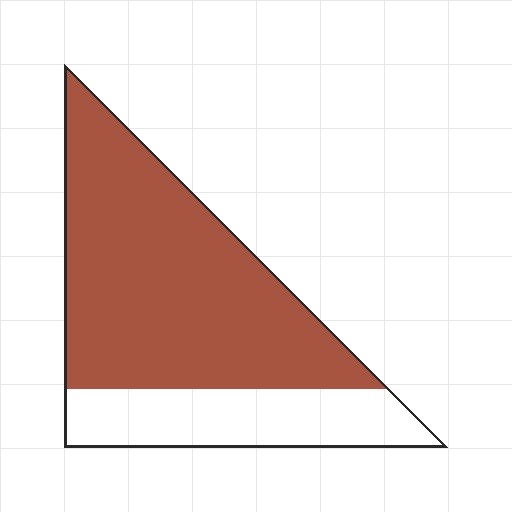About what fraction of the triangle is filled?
About three quarters (3/4).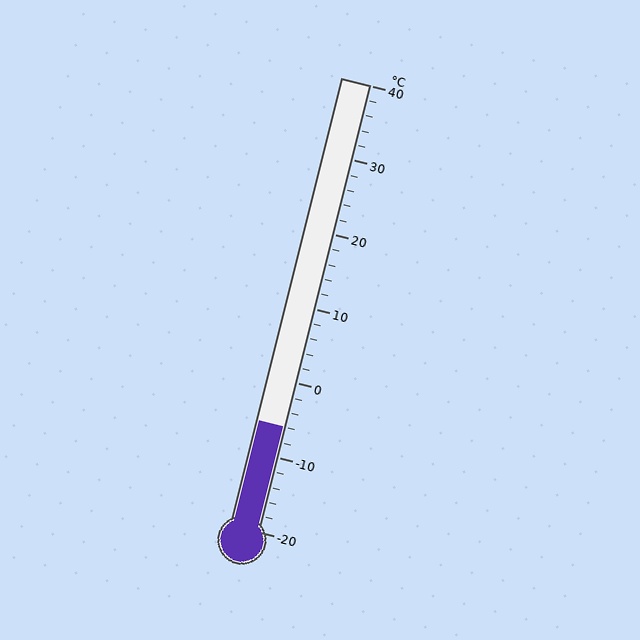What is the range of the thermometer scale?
The thermometer scale ranges from -20°C to 40°C.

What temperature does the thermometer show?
The thermometer shows approximately -6°C.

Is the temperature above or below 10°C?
The temperature is below 10°C.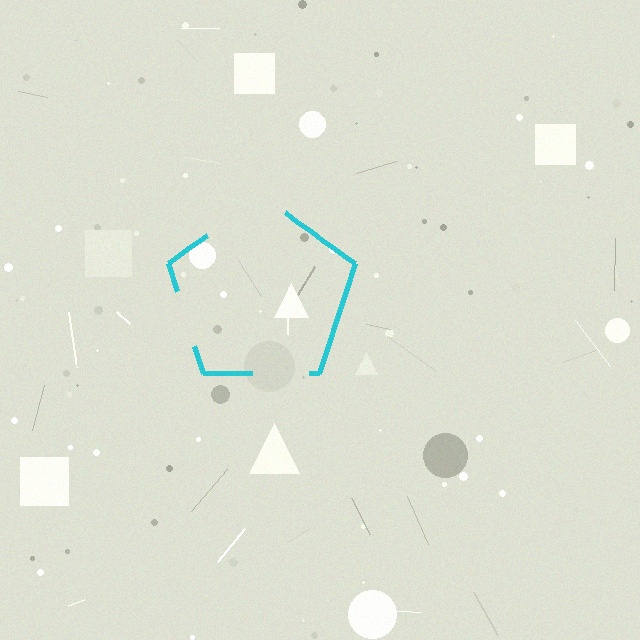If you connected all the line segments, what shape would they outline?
They would outline a pentagon.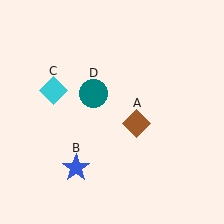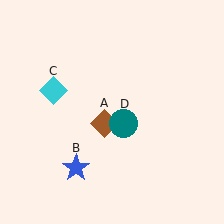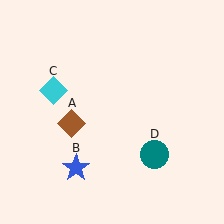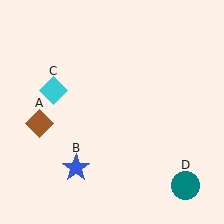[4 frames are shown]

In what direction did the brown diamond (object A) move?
The brown diamond (object A) moved left.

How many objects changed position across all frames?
2 objects changed position: brown diamond (object A), teal circle (object D).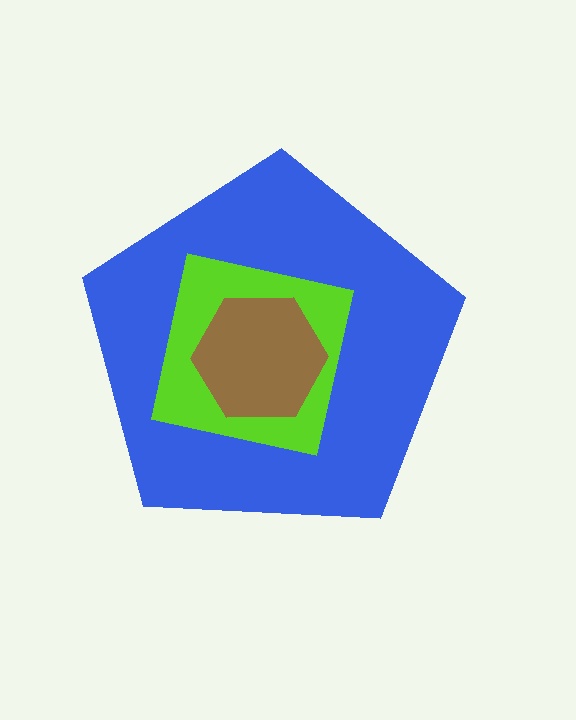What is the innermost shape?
The brown hexagon.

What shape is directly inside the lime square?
The brown hexagon.